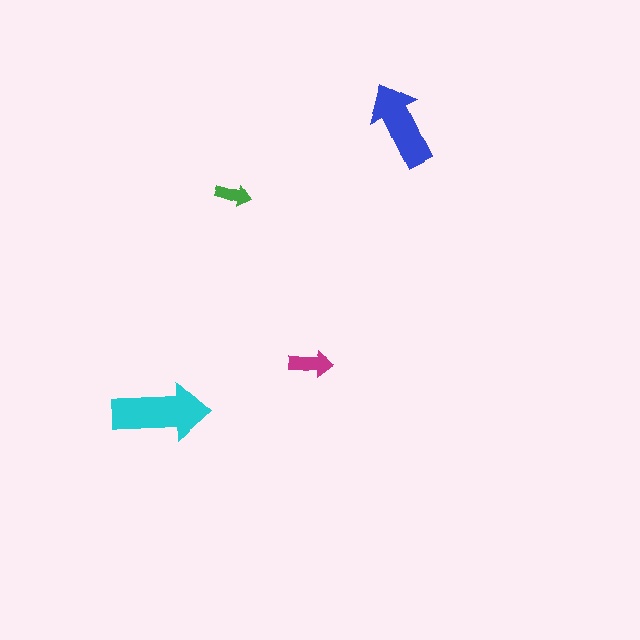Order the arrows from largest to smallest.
the cyan one, the blue one, the magenta one, the green one.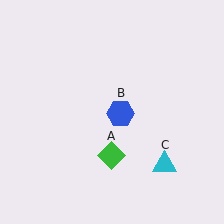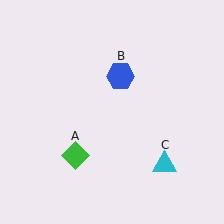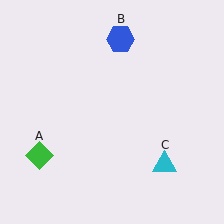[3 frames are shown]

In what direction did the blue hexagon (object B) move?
The blue hexagon (object B) moved up.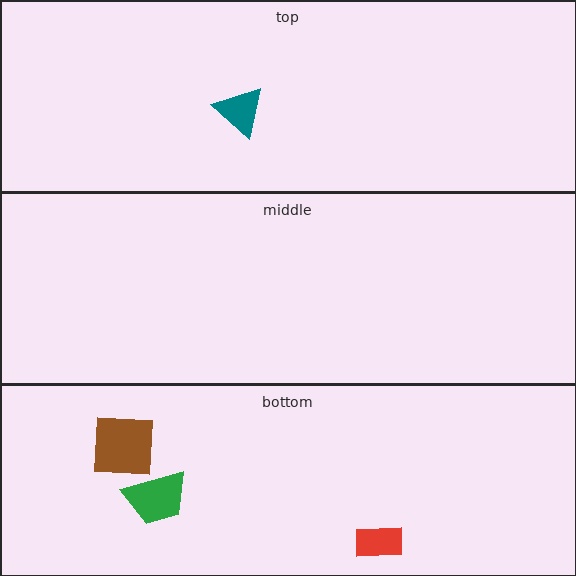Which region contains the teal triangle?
The top region.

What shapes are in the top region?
The teal triangle.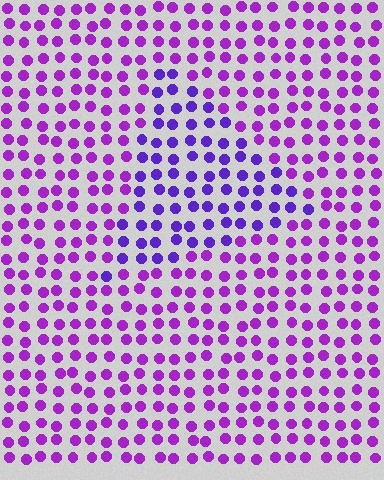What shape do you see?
I see a triangle.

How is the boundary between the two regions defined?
The boundary is defined purely by a slight shift in hue (about 27 degrees). Spacing, size, and orientation are identical on both sides.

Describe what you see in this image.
The image is filled with small purple elements in a uniform arrangement. A triangle-shaped region is visible where the elements are tinted to a slightly different hue, forming a subtle color boundary.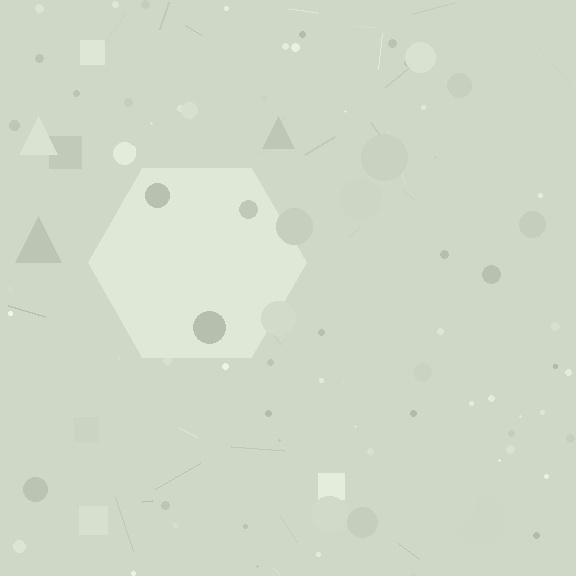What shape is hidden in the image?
A hexagon is hidden in the image.